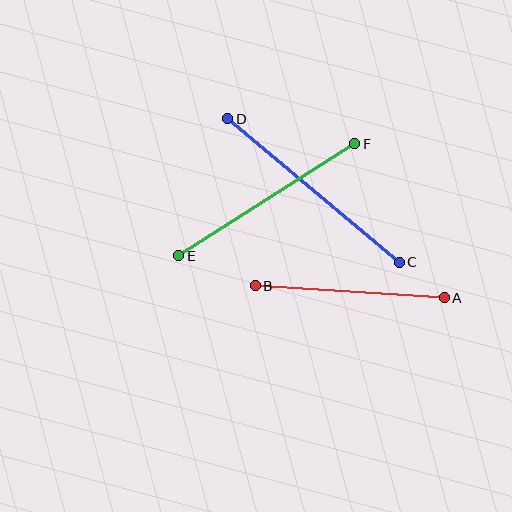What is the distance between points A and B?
The distance is approximately 189 pixels.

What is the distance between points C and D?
The distance is approximately 223 pixels.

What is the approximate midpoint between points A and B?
The midpoint is at approximately (350, 292) pixels.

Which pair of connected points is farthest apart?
Points C and D are farthest apart.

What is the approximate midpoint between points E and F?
The midpoint is at approximately (267, 200) pixels.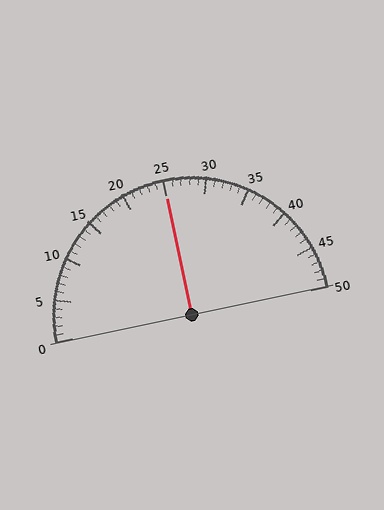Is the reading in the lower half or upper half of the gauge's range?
The reading is in the upper half of the range (0 to 50).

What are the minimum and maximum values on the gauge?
The gauge ranges from 0 to 50.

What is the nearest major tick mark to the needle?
The nearest major tick mark is 25.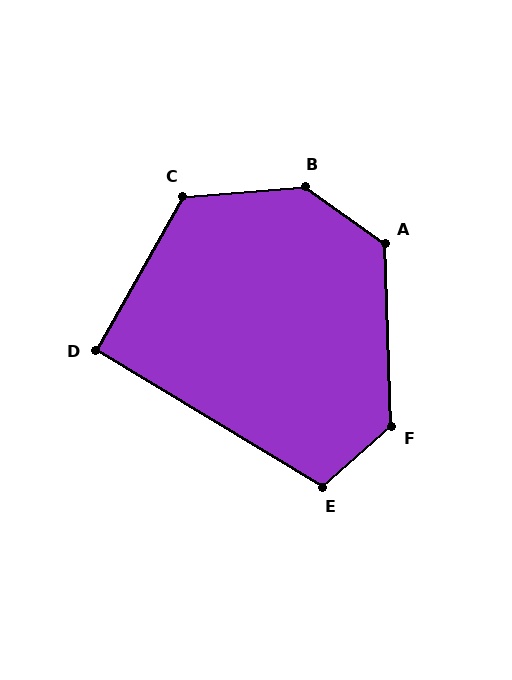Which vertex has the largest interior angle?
B, at approximately 140 degrees.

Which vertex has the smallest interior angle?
D, at approximately 91 degrees.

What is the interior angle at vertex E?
Approximately 108 degrees (obtuse).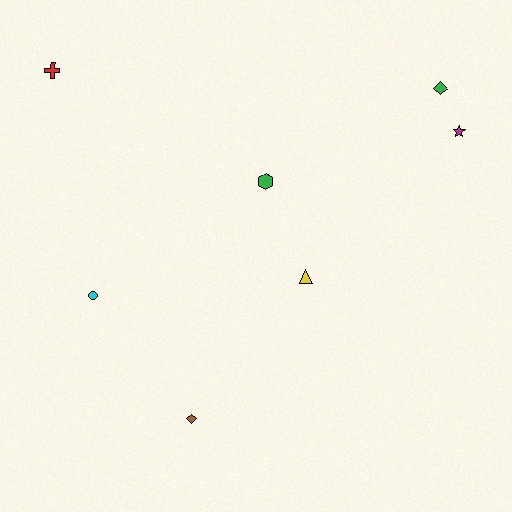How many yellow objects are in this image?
There is 1 yellow object.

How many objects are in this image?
There are 7 objects.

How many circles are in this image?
There is 1 circle.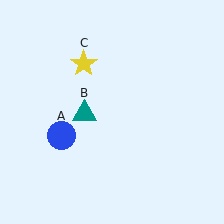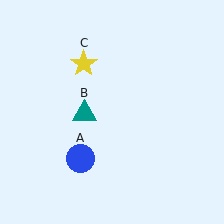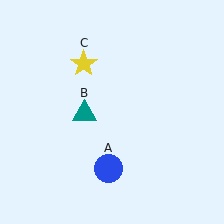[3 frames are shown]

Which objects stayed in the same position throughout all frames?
Teal triangle (object B) and yellow star (object C) remained stationary.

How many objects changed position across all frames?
1 object changed position: blue circle (object A).